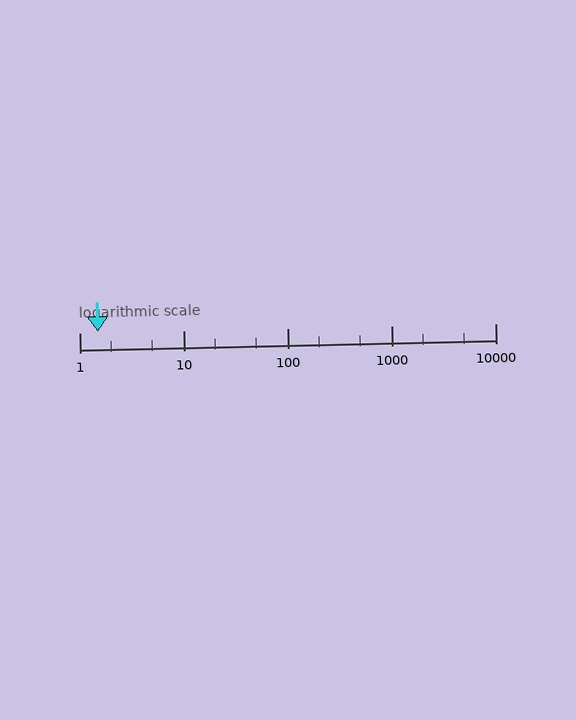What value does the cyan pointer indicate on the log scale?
The pointer indicates approximately 1.5.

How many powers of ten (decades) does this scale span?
The scale spans 4 decades, from 1 to 10000.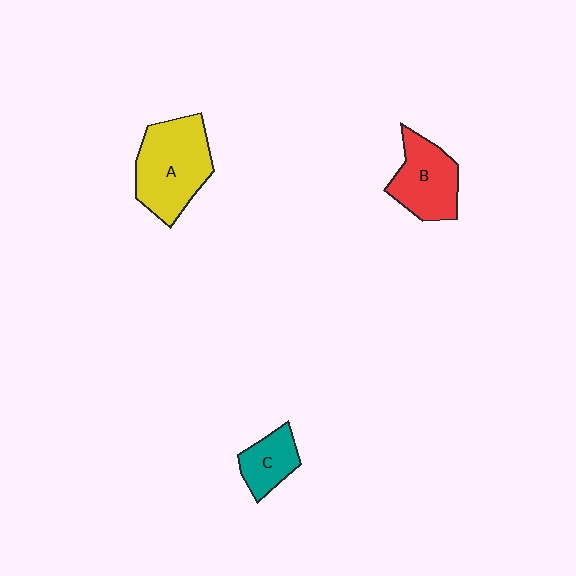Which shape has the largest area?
Shape A (yellow).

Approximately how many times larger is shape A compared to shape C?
Approximately 2.2 times.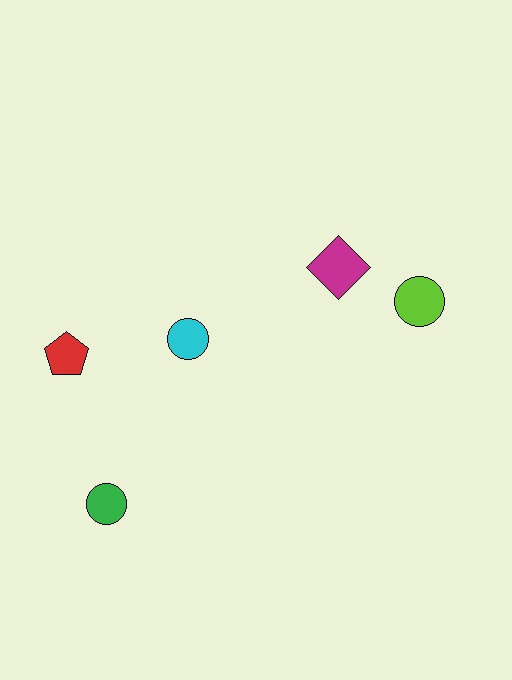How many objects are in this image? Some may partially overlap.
There are 5 objects.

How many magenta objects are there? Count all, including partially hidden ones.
There is 1 magenta object.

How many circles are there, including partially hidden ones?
There are 3 circles.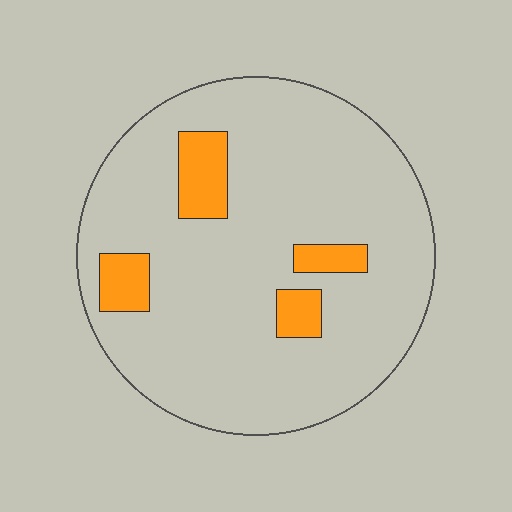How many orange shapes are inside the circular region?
4.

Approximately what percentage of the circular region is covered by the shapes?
Approximately 10%.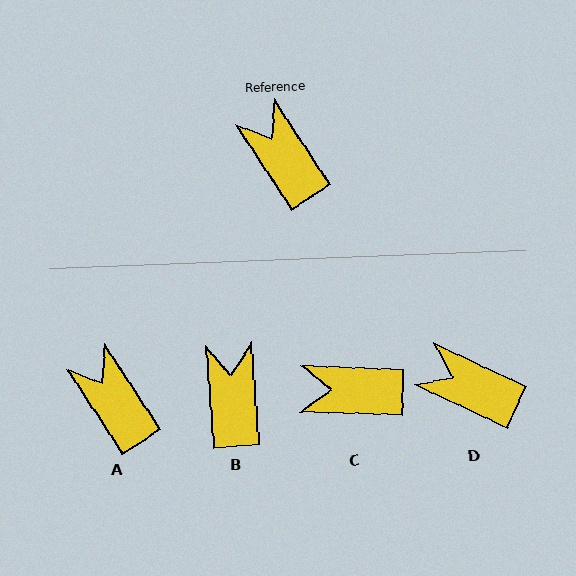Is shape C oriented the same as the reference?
No, it is off by about 55 degrees.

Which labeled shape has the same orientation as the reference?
A.